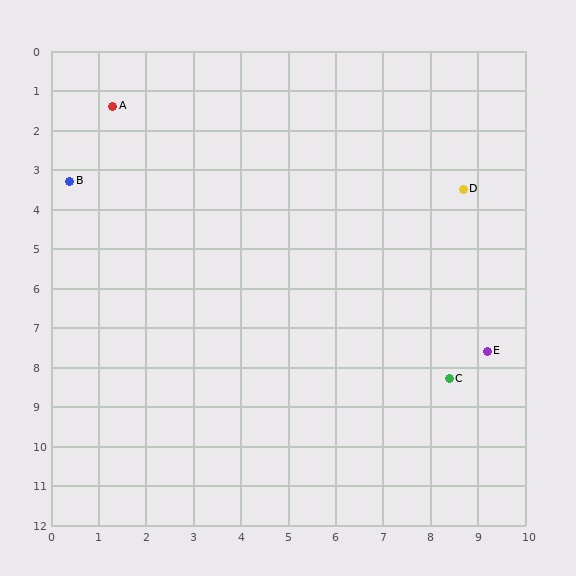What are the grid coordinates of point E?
Point E is at approximately (9.2, 7.6).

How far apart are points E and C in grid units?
Points E and C are about 1.1 grid units apart.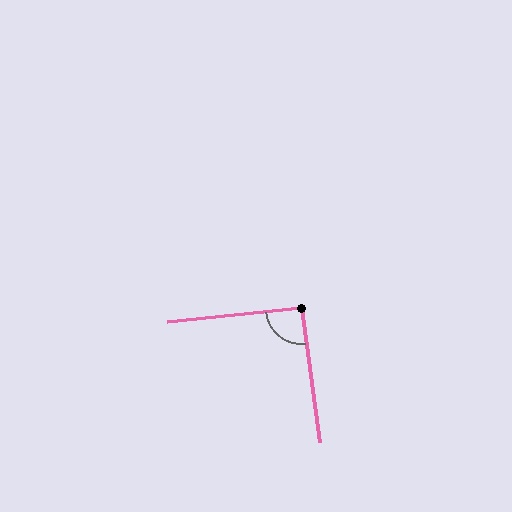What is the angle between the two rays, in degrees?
Approximately 91 degrees.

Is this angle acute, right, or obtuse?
It is approximately a right angle.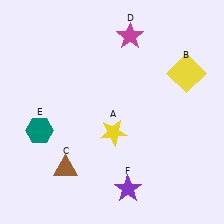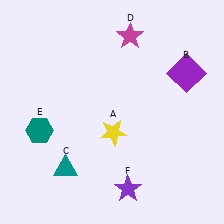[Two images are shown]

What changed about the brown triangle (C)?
In Image 1, C is brown. In Image 2, it changed to teal.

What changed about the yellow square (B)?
In Image 1, B is yellow. In Image 2, it changed to purple.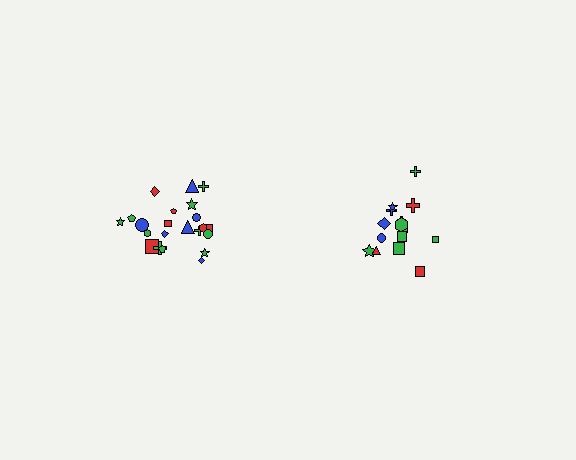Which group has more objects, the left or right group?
The left group.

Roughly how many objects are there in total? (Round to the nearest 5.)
Roughly 35 objects in total.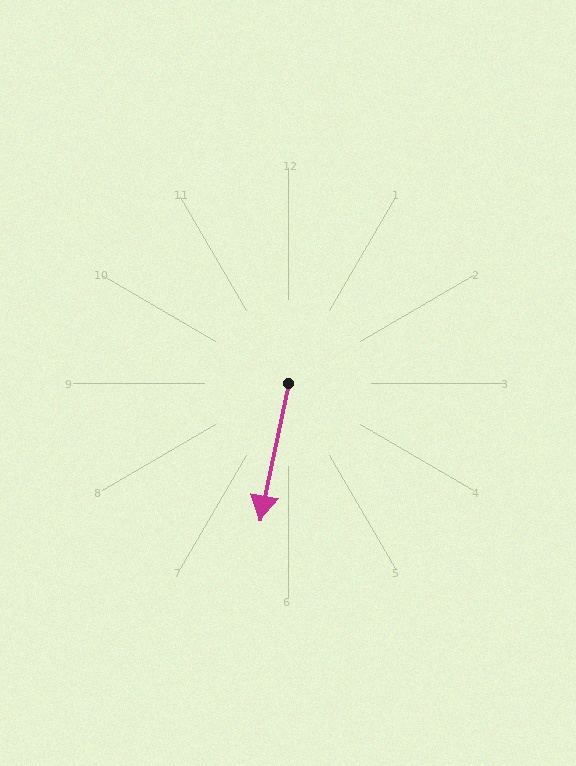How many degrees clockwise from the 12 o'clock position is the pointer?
Approximately 192 degrees.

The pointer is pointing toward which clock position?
Roughly 6 o'clock.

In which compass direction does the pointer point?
South.